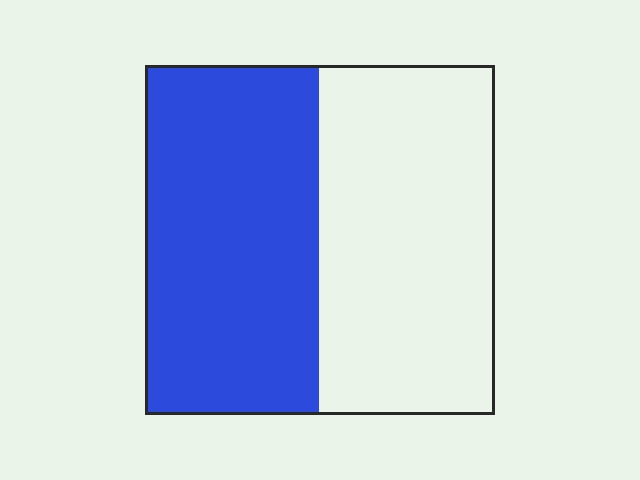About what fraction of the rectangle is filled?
About one half (1/2).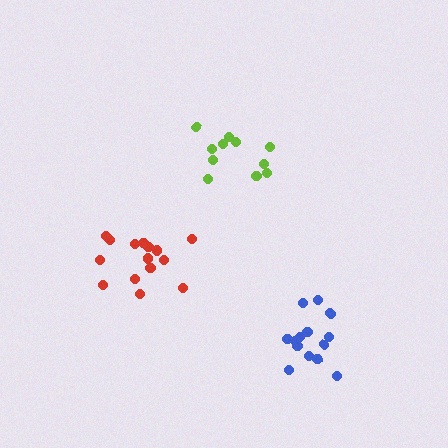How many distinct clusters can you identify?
There are 3 distinct clusters.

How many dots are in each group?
Group 1: 11 dots, Group 2: 15 dots, Group 3: 15 dots (41 total).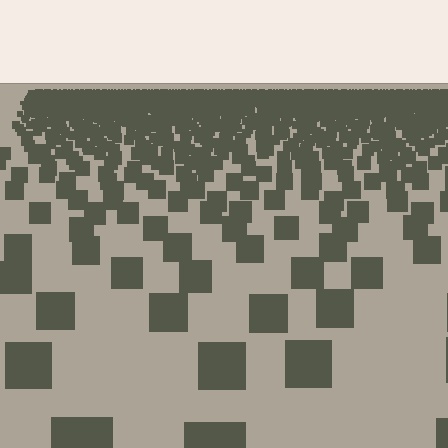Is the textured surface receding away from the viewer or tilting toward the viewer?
The surface is receding away from the viewer. Texture elements get smaller and denser toward the top.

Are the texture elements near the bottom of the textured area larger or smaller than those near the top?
Larger. Near the bottom, elements are closer to the viewer and appear at a bigger on-screen size.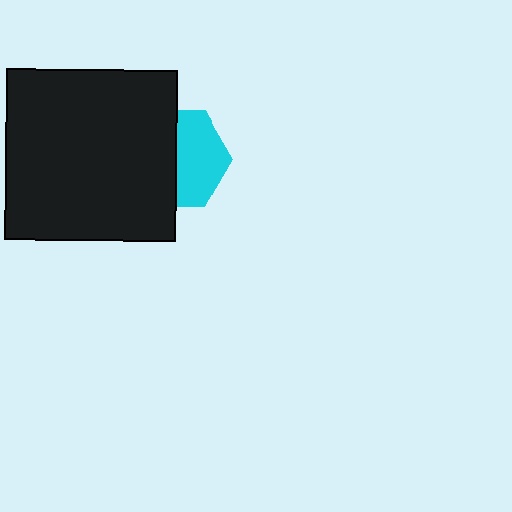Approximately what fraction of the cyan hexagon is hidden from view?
Roughly 49% of the cyan hexagon is hidden behind the black square.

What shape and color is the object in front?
The object in front is a black square.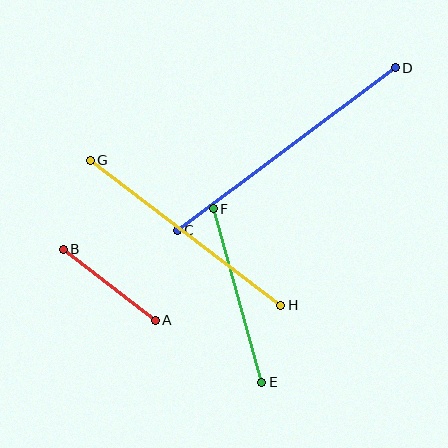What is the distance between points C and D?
The distance is approximately 272 pixels.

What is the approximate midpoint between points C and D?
The midpoint is at approximately (286, 149) pixels.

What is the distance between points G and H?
The distance is approximately 239 pixels.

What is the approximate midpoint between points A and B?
The midpoint is at approximately (109, 285) pixels.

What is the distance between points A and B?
The distance is approximately 116 pixels.